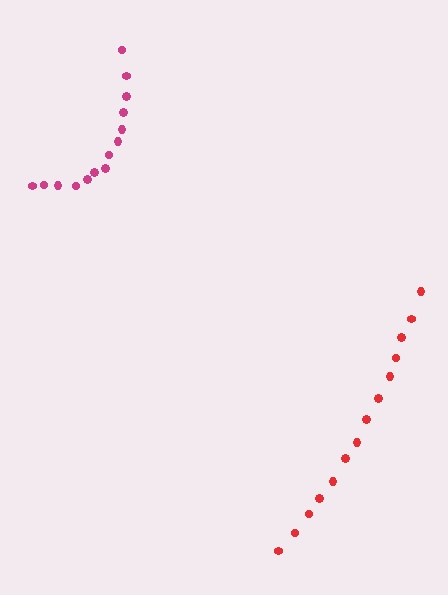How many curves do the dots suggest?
There are 2 distinct paths.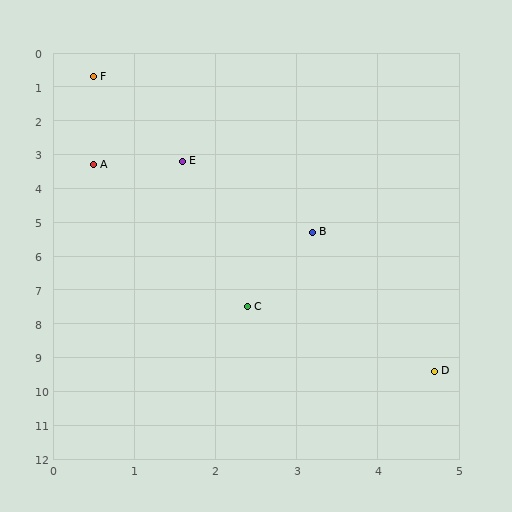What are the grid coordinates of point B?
Point B is at approximately (3.2, 5.3).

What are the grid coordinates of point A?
Point A is at approximately (0.5, 3.3).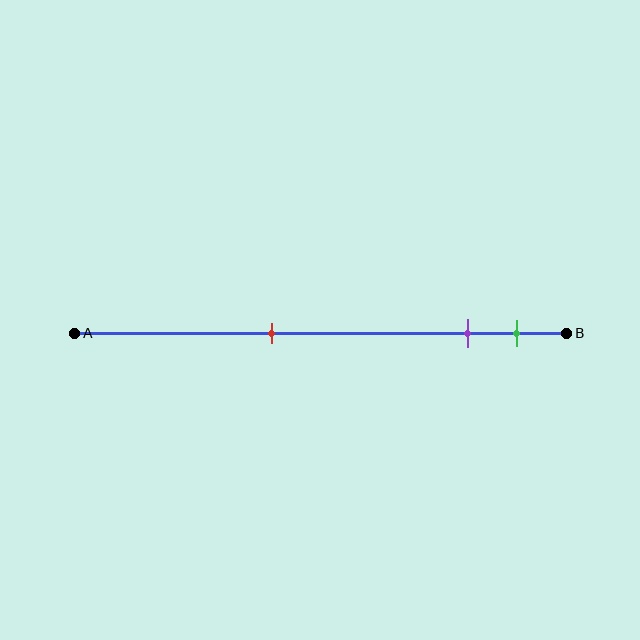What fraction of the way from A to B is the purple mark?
The purple mark is approximately 80% (0.8) of the way from A to B.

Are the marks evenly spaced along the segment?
No, the marks are not evenly spaced.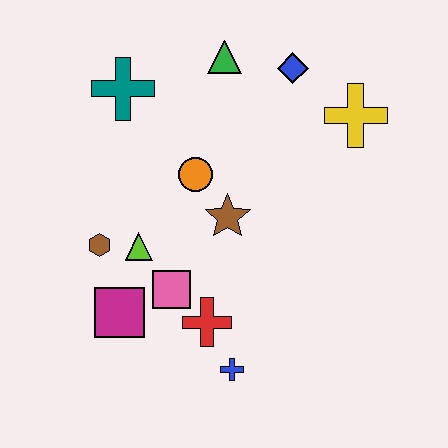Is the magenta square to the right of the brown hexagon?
Yes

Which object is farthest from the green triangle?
The blue cross is farthest from the green triangle.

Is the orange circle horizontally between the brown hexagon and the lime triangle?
No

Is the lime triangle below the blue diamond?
Yes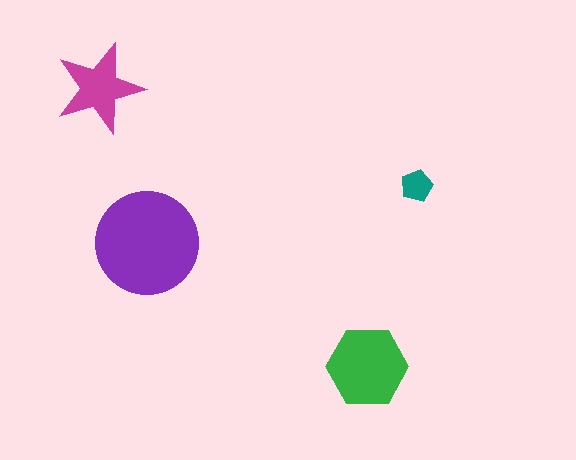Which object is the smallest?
The teal pentagon.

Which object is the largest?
The purple circle.